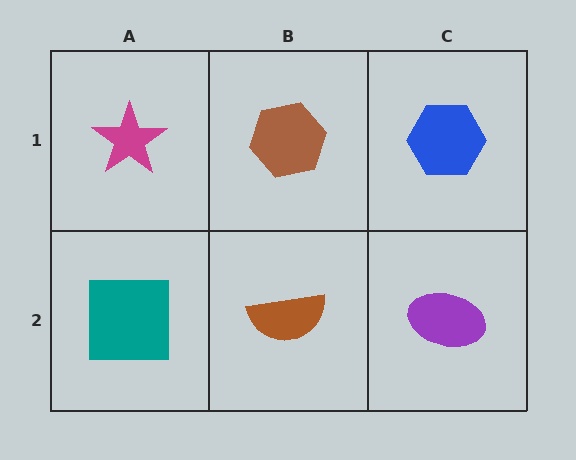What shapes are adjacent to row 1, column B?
A brown semicircle (row 2, column B), a magenta star (row 1, column A), a blue hexagon (row 1, column C).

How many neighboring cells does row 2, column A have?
2.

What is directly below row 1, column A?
A teal square.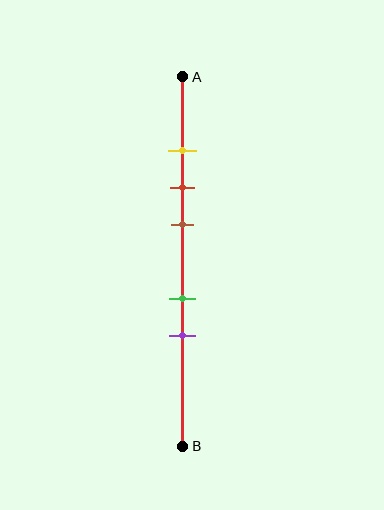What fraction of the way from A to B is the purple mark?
The purple mark is approximately 70% (0.7) of the way from A to B.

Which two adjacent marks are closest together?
The yellow and red marks are the closest adjacent pair.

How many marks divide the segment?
There are 5 marks dividing the segment.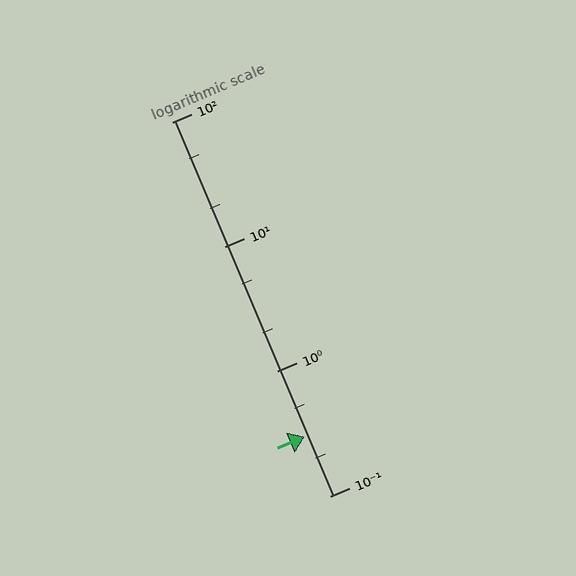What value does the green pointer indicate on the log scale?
The pointer indicates approximately 0.3.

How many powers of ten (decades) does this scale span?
The scale spans 3 decades, from 0.1 to 100.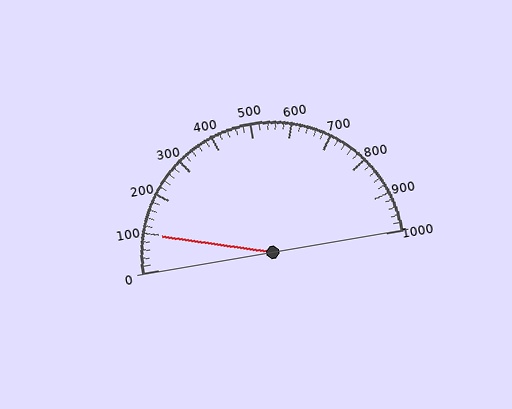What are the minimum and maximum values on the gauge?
The gauge ranges from 0 to 1000.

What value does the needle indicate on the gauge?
The needle indicates approximately 100.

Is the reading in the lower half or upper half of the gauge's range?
The reading is in the lower half of the range (0 to 1000).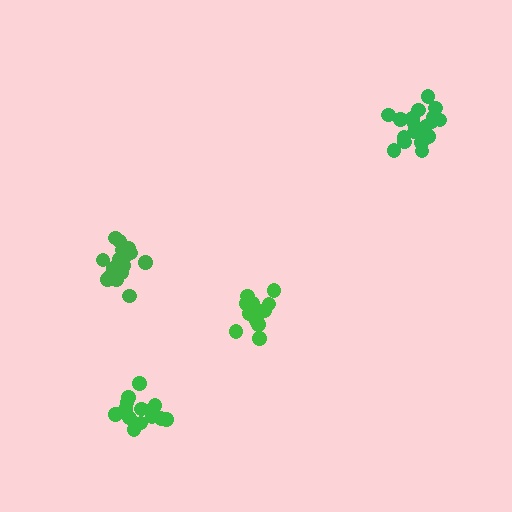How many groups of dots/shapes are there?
There are 4 groups.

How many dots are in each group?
Group 1: 19 dots, Group 2: 19 dots, Group 3: 14 dots, Group 4: 14 dots (66 total).